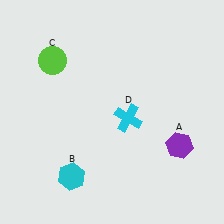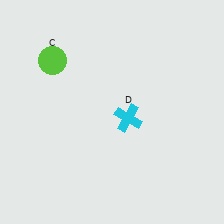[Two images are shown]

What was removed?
The cyan hexagon (B), the purple hexagon (A) were removed in Image 2.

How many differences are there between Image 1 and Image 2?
There are 2 differences between the two images.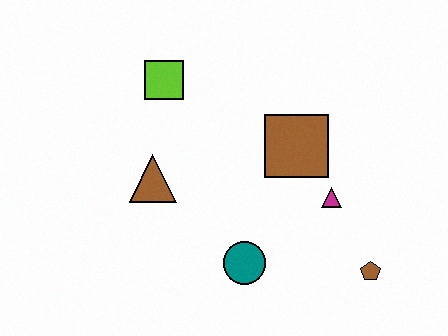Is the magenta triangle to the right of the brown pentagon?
No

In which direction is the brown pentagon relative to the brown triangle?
The brown pentagon is to the right of the brown triangle.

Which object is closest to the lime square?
The brown triangle is closest to the lime square.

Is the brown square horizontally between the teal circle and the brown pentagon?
Yes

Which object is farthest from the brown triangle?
The brown pentagon is farthest from the brown triangle.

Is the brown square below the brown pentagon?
No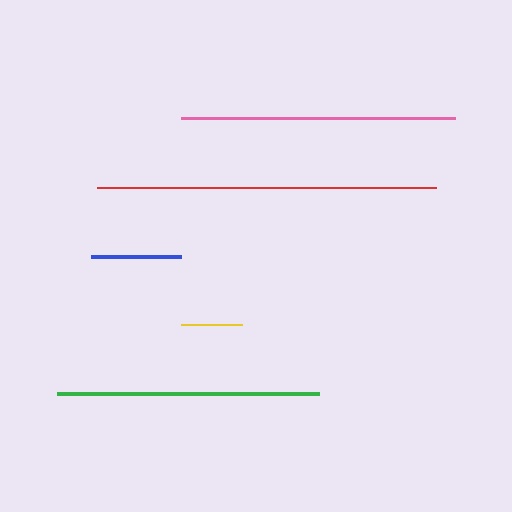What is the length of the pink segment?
The pink segment is approximately 274 pixels long.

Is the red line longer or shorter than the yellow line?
The red line is longer than the yellow line.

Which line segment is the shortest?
The yellow line is the shortest at approximately 60 pixels.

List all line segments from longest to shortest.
From longest to shortest: red, pink, green, blue, yellow.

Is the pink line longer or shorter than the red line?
The red line is longer than the pink line.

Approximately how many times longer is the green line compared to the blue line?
The green line is approximately 2.9 times the length of the blue line.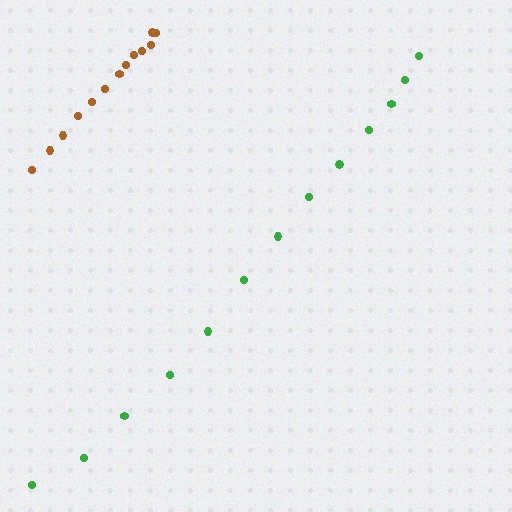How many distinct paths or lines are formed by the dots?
There are 2 distinct paths.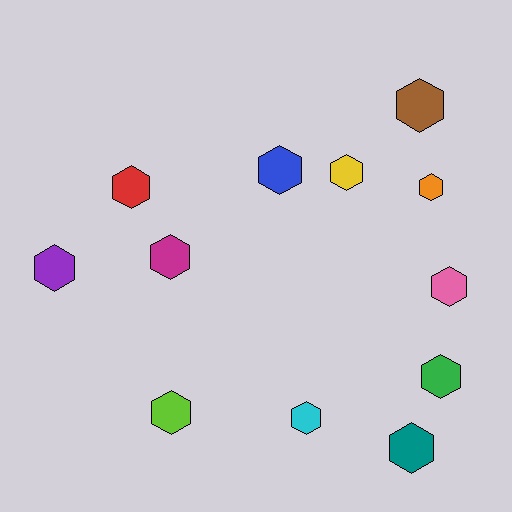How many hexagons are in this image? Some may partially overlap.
There are 12 hexagons.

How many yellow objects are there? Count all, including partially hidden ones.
There is 1 yellow object.